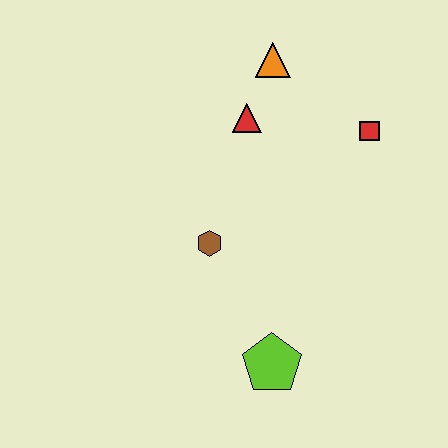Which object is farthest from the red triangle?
The lime pentagon is farthest from the red triangle.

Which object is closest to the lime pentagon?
The brown hexagon is closest to the lime pentagon.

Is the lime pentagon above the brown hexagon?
No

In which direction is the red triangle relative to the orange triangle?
The red triangle is below the orange triangle.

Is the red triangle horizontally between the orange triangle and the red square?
No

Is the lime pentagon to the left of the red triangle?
No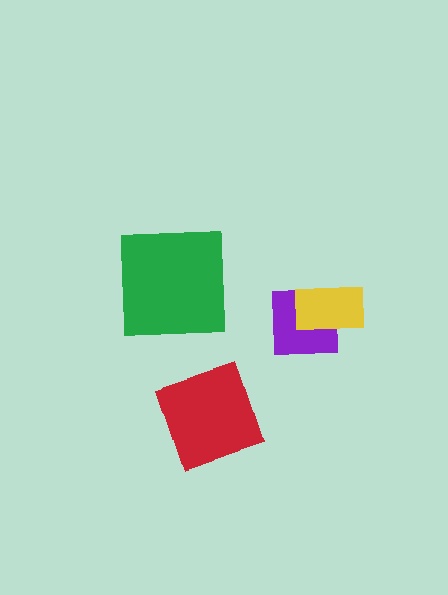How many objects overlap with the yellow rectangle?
1 object overlaps with the yellow rectangle.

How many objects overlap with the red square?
0 objects overlap with the red square.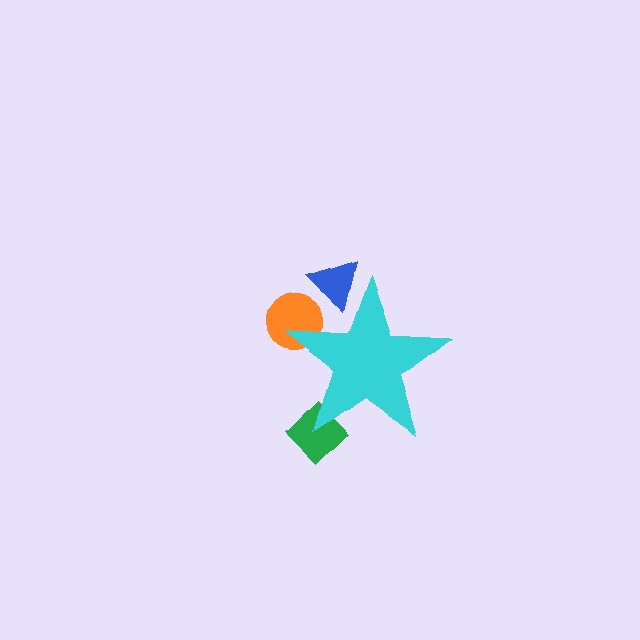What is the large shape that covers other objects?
A cyan star.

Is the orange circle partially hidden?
Yes, the orange circle is partially hidden behind the cyan star.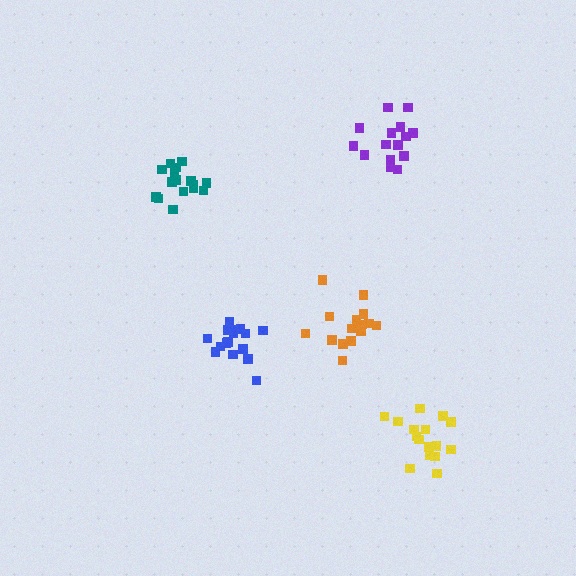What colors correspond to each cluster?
The clusters are colored: teal, orange, yellow, purple, blue.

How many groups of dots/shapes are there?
There are 5 groups.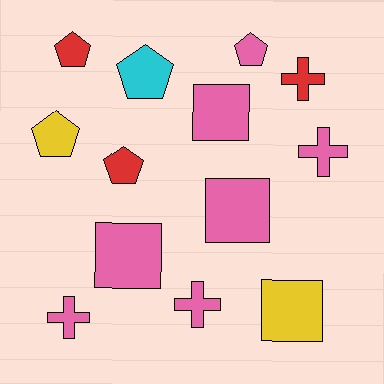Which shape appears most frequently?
Pentagon, with 5 objects.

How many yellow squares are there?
There is 1 yellow square.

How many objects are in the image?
There are 13 objects.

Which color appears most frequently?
Pink, with 7 objects.